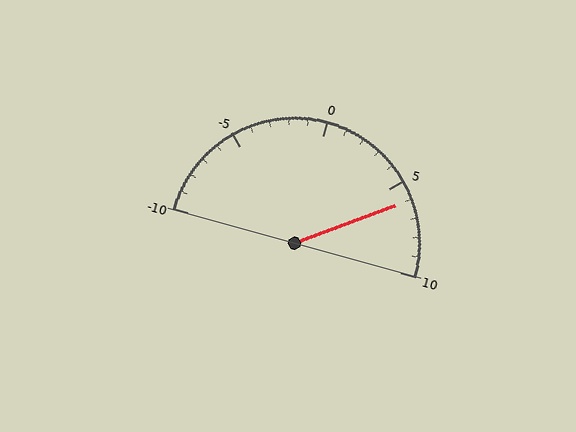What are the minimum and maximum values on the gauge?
The gauge ranges from -10 to 10.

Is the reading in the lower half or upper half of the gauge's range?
The reading is in the upper half of the range (-10 to 10).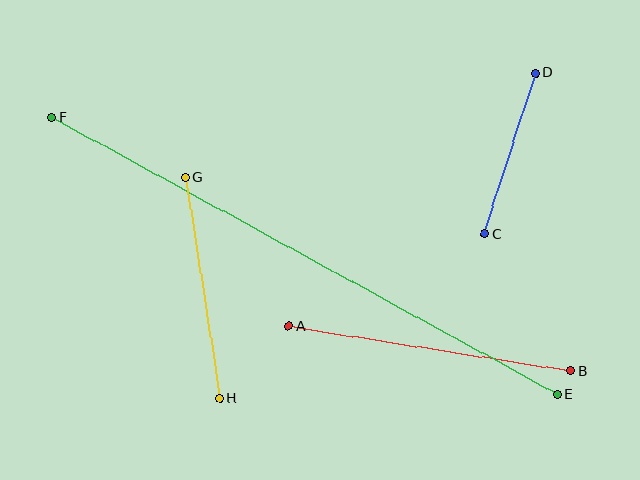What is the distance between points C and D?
The distance is approximately 169 pixels.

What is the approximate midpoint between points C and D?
The midpoint is at approximately (510, 154) pixels.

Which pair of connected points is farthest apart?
Points E and F are farthest apart.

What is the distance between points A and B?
The distance is approximately 285 pixels.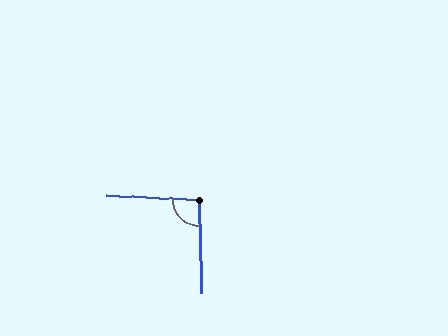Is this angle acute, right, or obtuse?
It is approximately a right angle.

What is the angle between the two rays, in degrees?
Approximately 94 degrees.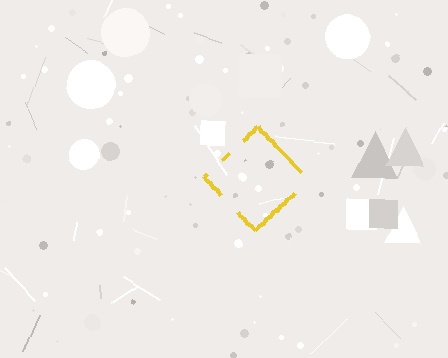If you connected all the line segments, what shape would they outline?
They would outline a diamond.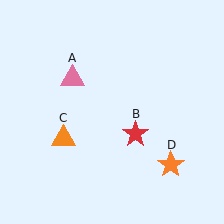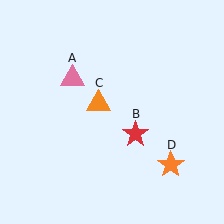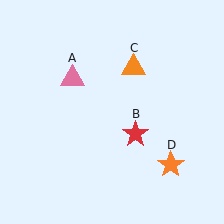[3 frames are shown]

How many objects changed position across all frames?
1 object changed position: orange triangle (object C).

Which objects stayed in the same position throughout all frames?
Pink triangle (object A) and red star (object B) and orange star (object D) remained stationary.